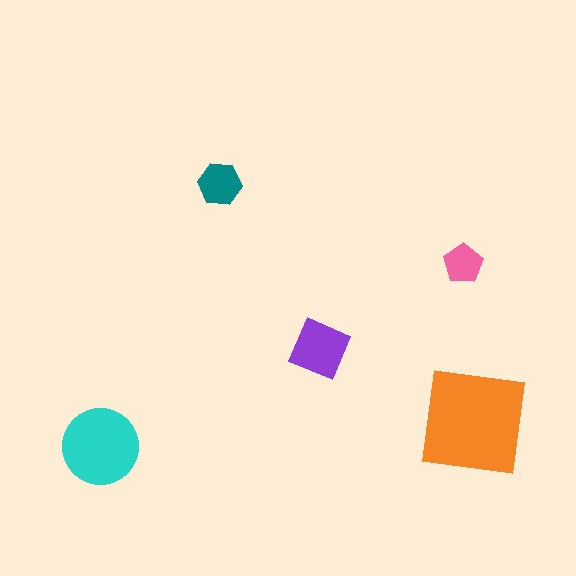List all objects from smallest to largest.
The pink pentagon, the teal hexagon, the purple square, the cyan circle, the orange square.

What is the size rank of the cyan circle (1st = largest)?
2nd.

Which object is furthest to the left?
The cyan circle is leftmost.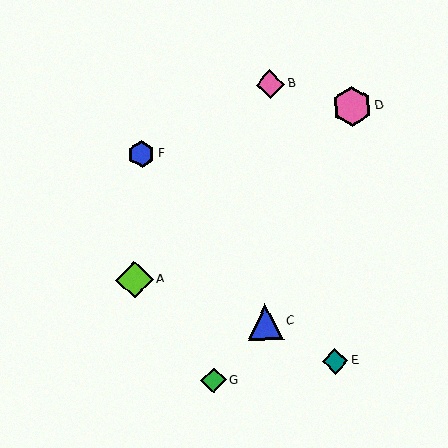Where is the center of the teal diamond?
The center of the teal diamond is at (335, 361).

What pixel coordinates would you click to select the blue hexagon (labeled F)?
Click at (141, 154) to select the blue hexagon F.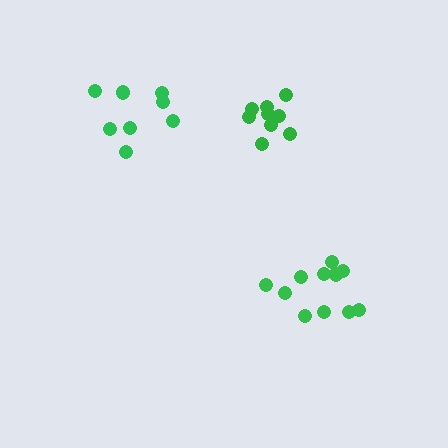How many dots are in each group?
Group 1: 11 dots, Group 2: 9 dots, Group 3: 8 dots (28 total).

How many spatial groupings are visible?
There are 3 spatial groupings.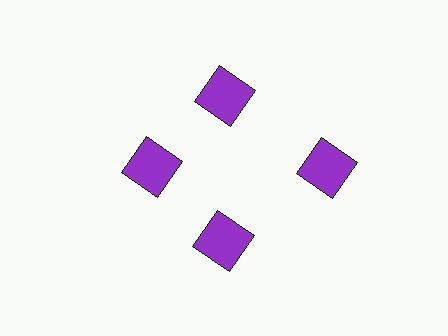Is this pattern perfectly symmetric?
No. The 4 purple squares are arranged in a ring, but one element near the 3 o'clock position is pushed outward from the center, breaking the 4-fold rotational symmetry.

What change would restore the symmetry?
The symmetry would be restored by moving it inward, back onto the ring so that all 4 squares sit at equal angles and equal distance from the center.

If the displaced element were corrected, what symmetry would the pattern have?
It would have 4-fold rotational symmetry — the pattern would map onto itself every 90 degrees.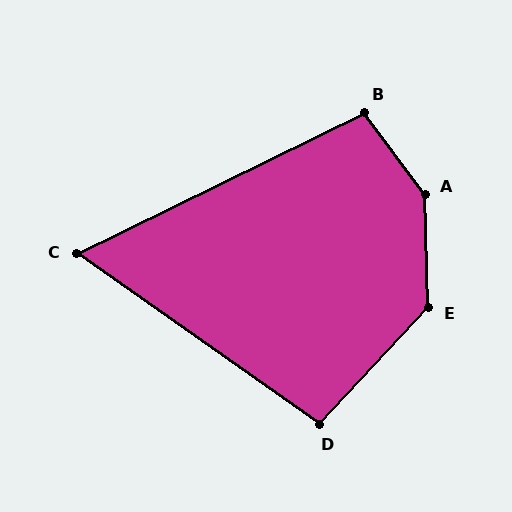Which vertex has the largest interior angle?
A, at approximately 145 degrees.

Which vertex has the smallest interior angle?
C, at approximately 61 degrees.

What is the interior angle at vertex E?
Approximately 135 degrees (obtuse).